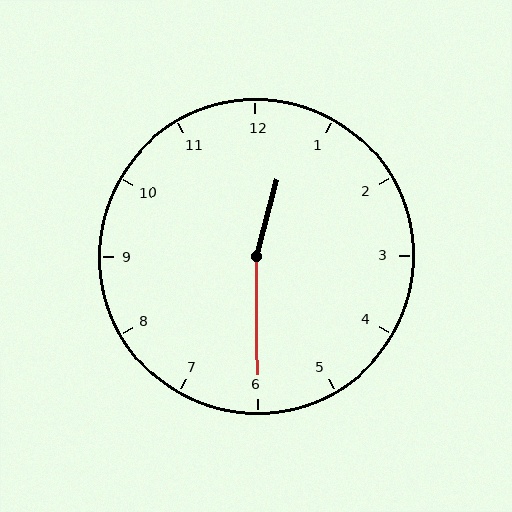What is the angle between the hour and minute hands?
Approximately 165 degrees.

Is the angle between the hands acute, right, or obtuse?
It is obtuse.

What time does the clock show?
12:30.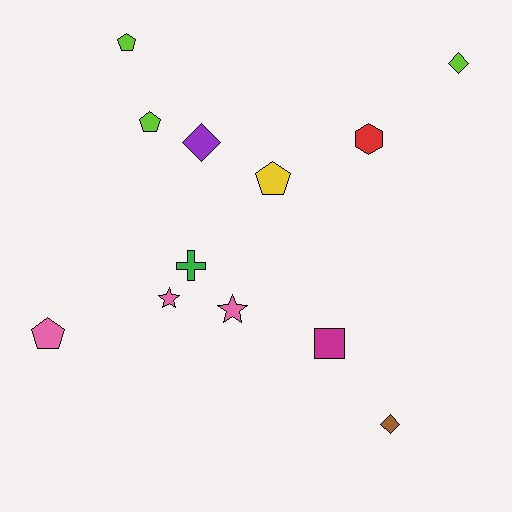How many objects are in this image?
There are 12 objects.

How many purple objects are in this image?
There is 1 purple object.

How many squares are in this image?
There is 1 square.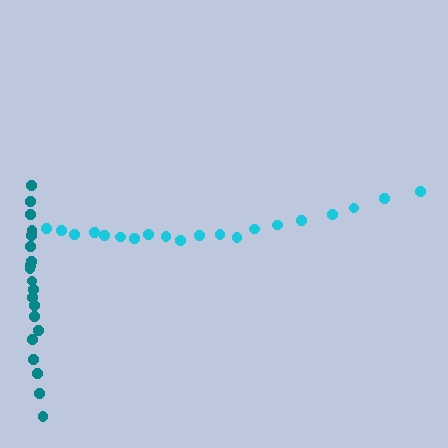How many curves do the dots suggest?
There are 2 distinct paths.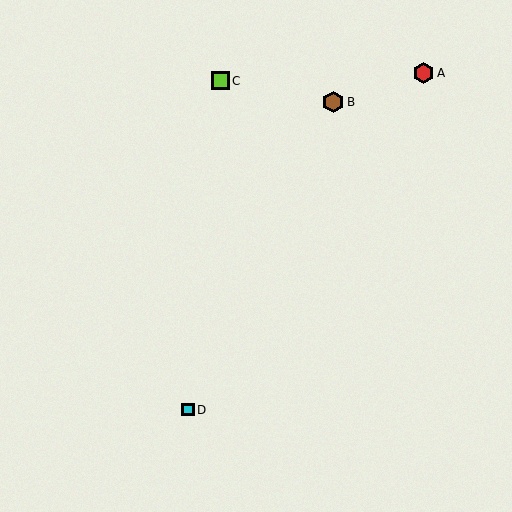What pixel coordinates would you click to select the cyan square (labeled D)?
Click at (188, 410) to select the cyan square D.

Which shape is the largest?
The brown hexagon (labeled B) is the largest.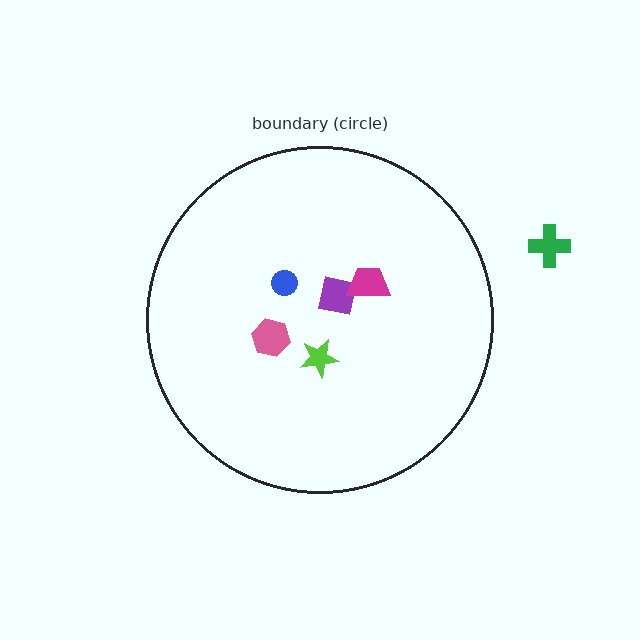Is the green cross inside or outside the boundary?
Outside.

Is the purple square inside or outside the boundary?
Inside.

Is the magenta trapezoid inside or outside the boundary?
Inside.